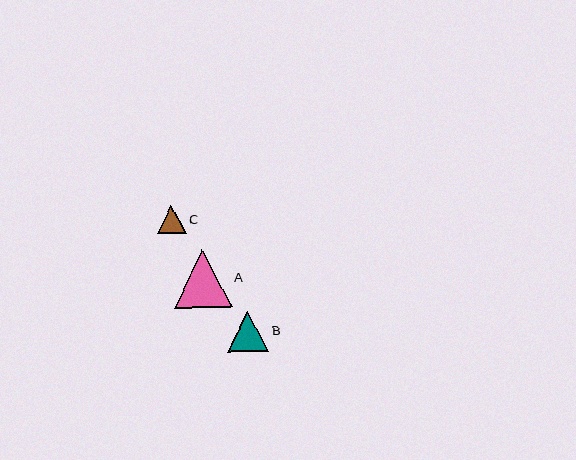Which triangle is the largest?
Triangle A is the largest with a size of approximately 58 pixels.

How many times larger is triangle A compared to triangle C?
Triangle A is approximately 2.0 times the size of triangle C.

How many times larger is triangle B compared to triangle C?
Triangle B is approximately 1.4 times the size of triangle C.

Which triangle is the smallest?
Triangle C is the smallest with a size of approximately 29 pixels.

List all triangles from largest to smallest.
From largest to smallest: A, B, C.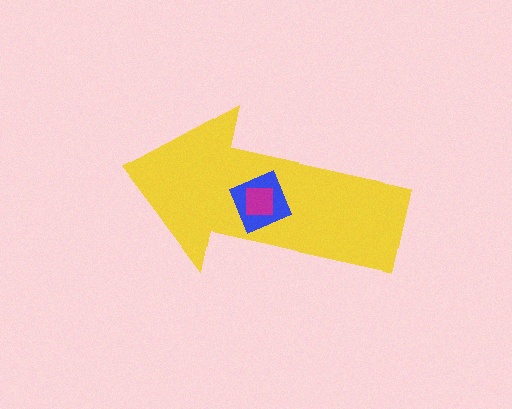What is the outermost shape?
The yellow arrow.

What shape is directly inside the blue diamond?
The magenta square.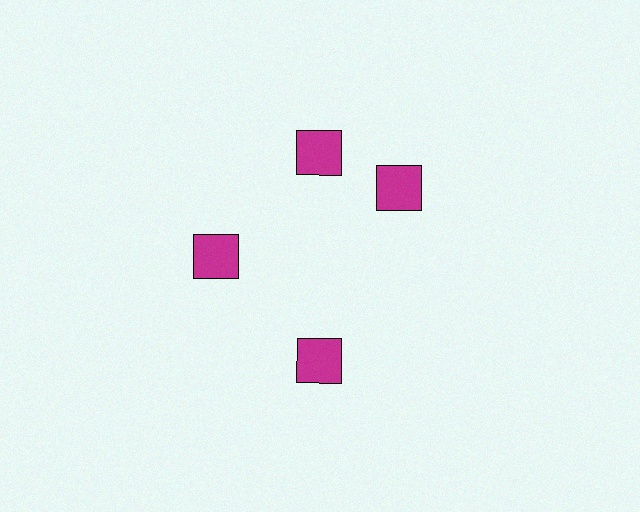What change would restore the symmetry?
The symmetry would be restored by rotating it back into even spacing with its neighbors so that all 4 squares sit at equal angles and equal distance from the center.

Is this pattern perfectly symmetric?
No. The 4 magenta squares are arranged in a ring, but one element near the 3 o'clock position is rotated out of alignment along the ring, breaking the 4-fold rotational symmetry.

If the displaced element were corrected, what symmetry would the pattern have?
It would have 4-fold rotational symmetry — the pattern would map onto itself every 90 degrees.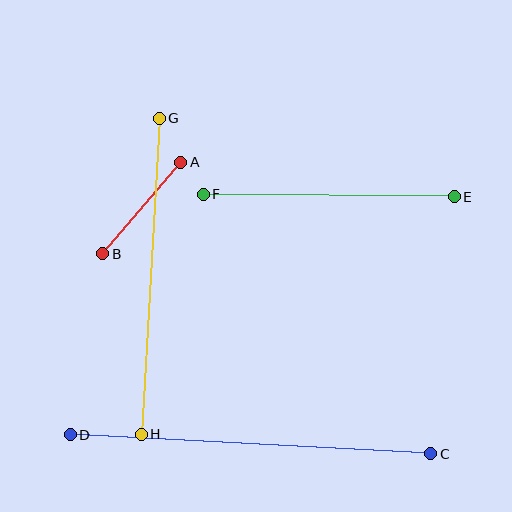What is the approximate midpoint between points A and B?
The midpoint is at approximately (142, 208) pixels.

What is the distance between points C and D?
The distance is approximately 361 pixels.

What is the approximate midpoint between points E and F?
The midpoint is at approximately (329, 195) pixels.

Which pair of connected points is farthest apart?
Points C and D are farthest apart.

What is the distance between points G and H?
The distance is approximately 316 pixels.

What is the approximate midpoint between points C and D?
The midpoint is at approximately (251, 444) pixels.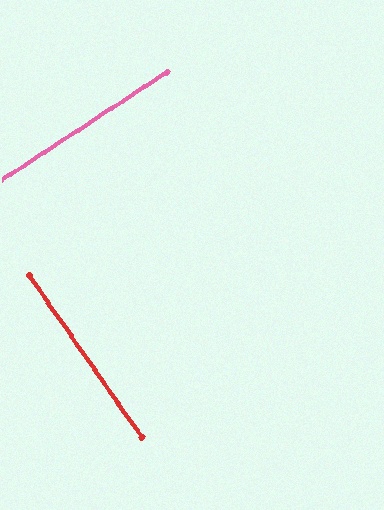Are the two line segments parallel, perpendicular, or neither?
Perpendicular — they meet at approximately 88°.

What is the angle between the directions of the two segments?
Approximately 88 degrees.